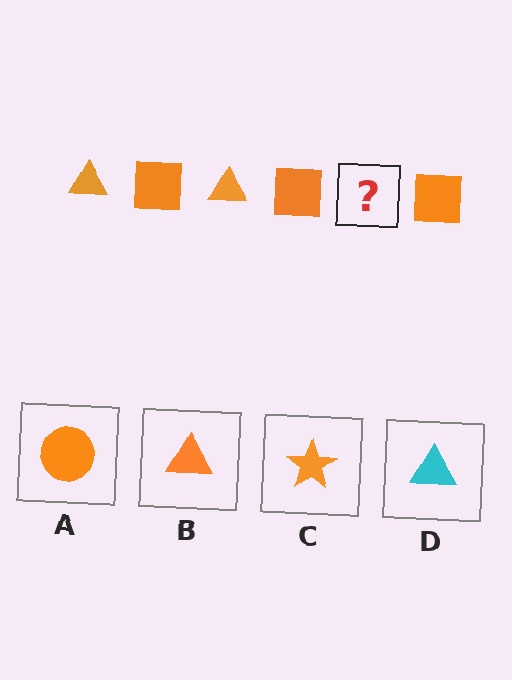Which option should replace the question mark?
Option B.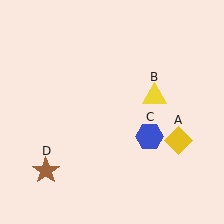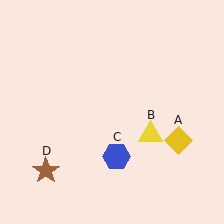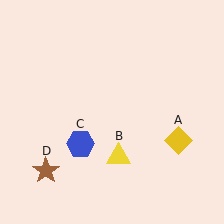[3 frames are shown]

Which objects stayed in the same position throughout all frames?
Yellow diamond (object A) and brown star (object D) remained stationary.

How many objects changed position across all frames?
2 objects changed position: yellow triangle (object B), blue hexagon (object C).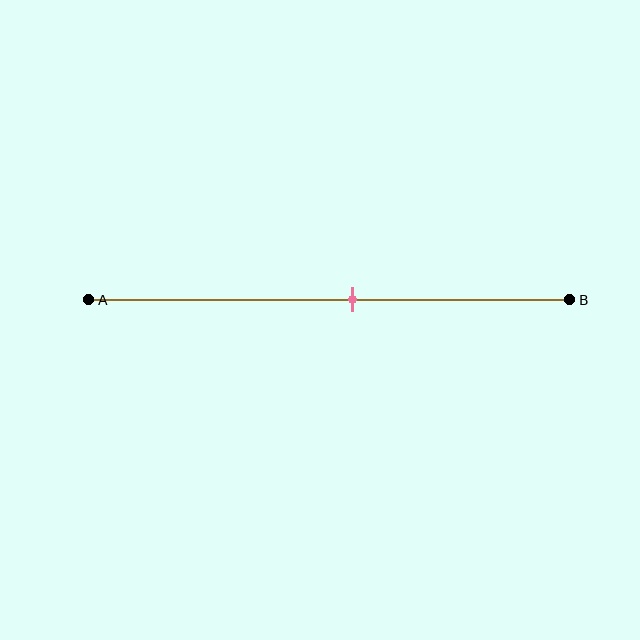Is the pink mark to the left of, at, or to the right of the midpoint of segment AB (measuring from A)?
The pink mark is to the right of the midpoint of segment AB.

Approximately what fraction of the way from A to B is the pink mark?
The pink mark is approximately 55% of the way from A to B.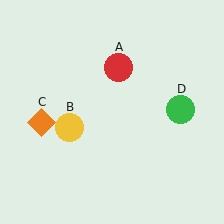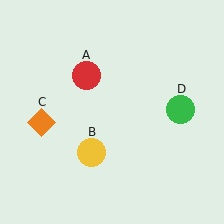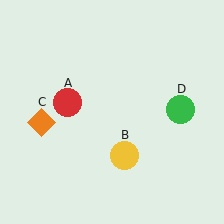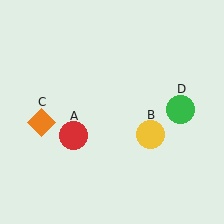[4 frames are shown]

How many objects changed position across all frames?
2 objects changed position: red circle (object A), yellow circle (object B).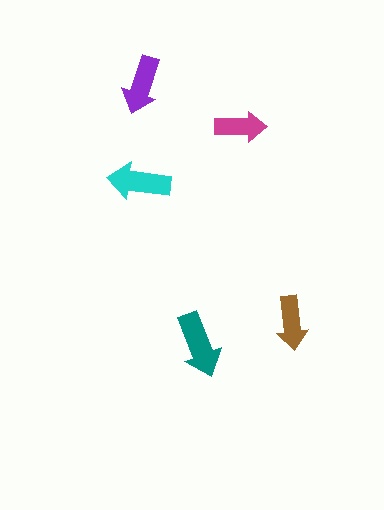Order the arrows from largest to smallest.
the teal one, the cyan one, the purple one, the brown one, the magenta one.